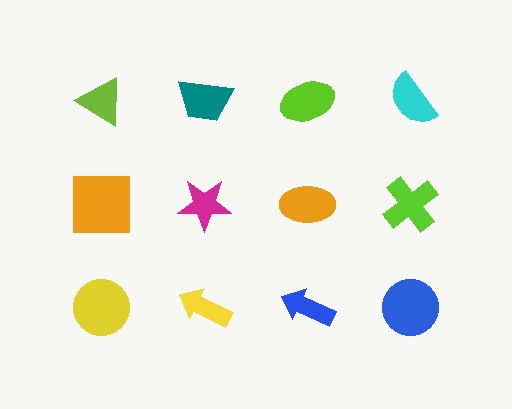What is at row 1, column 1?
A lime triangle.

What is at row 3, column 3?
A blue arrow.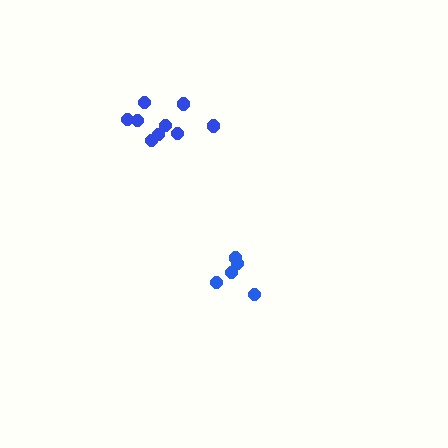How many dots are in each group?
Group 1: 9 dots, Group 2: 5 dots (14 total).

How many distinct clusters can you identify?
There are 2 distinct clusters.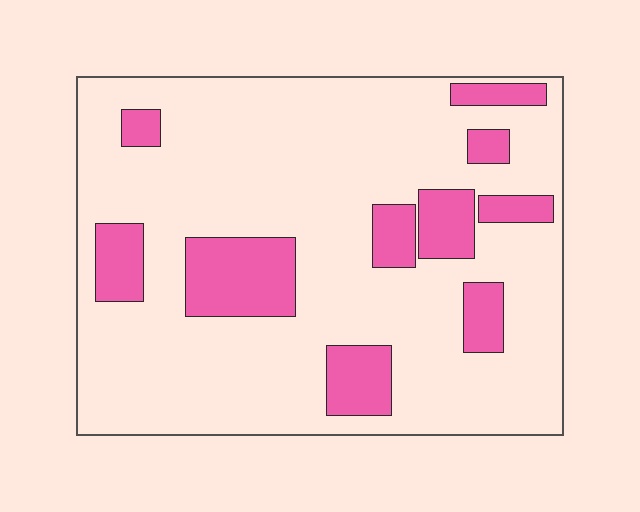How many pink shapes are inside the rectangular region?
10.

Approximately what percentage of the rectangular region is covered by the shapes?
Approximately 20%.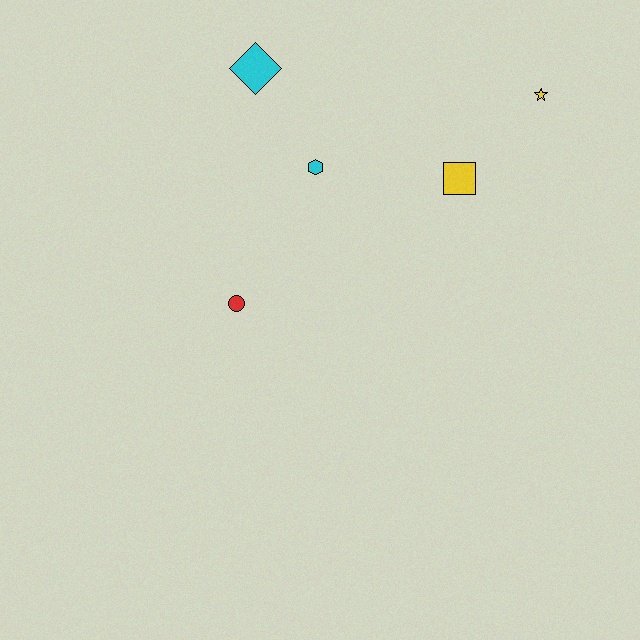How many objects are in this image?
There are 5 objects.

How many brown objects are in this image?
There are no brown objects.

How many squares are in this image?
There is 1 square.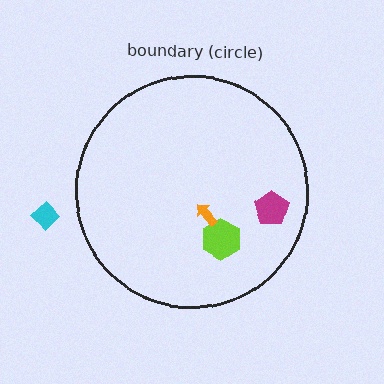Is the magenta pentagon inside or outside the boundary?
Inside.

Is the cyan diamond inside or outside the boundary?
Outside.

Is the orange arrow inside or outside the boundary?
Inside.